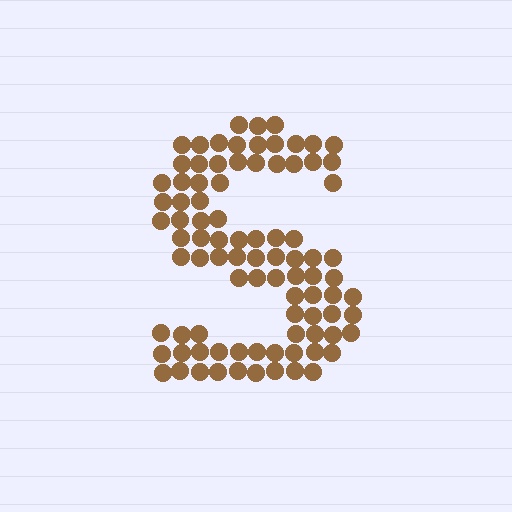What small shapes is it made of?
It is made of small circles.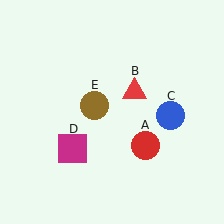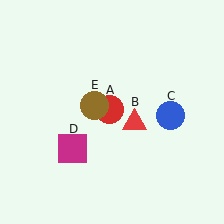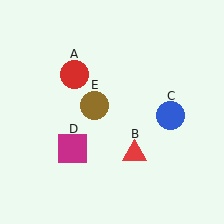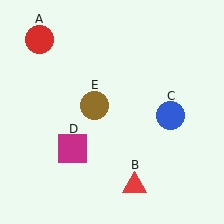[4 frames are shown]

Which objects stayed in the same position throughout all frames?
Blue circle (object C) and magenta square (object D) and brown circle (object E) remained stationary.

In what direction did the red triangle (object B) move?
The red triangle (object B) moved down.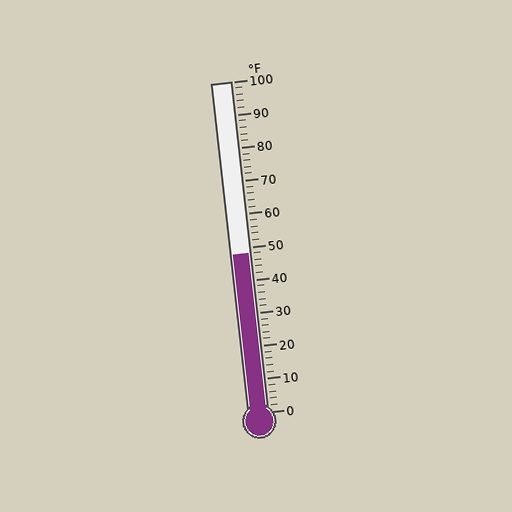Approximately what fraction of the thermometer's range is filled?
The thermometer is filled to approximately 50% of its range.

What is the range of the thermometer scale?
The thermometer scale ranges from 0°F to 100°F.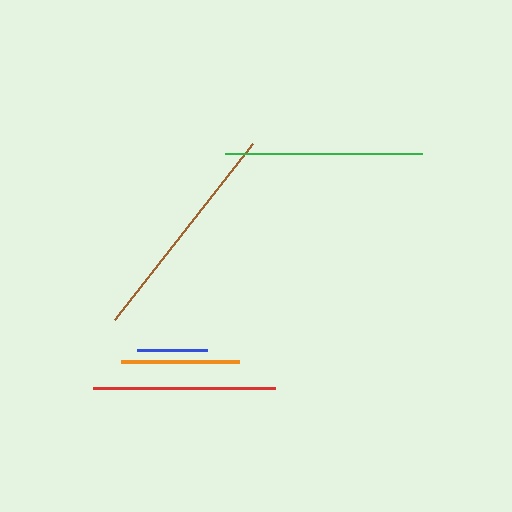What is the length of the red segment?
The red segment is approximately 182 pixels long.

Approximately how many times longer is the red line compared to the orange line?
The red line is approximately 1.5 times the length of the orange line.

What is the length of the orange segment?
The orange segment is approximately 118 pixels long.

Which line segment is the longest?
The brown line is the longest at approximately 224 pixels.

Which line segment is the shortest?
The blue line is the shortest at approximately 70 pixels.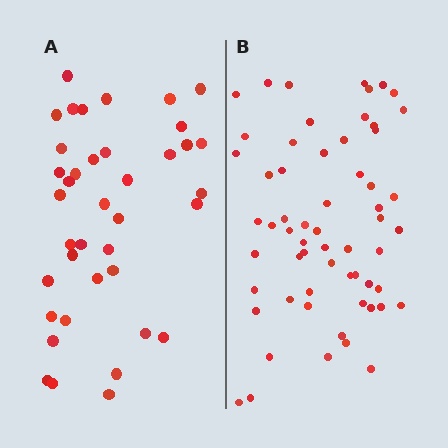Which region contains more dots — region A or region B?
Region B (the right region) has more dots.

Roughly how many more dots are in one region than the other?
Region B has approximately 20 more dots than region A.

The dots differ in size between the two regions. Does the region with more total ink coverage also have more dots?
No. Region A has more total ink coverage because its dots are larger, but region B actually contains more individual dots. Total area can be misleading — the number of items is what matters here.